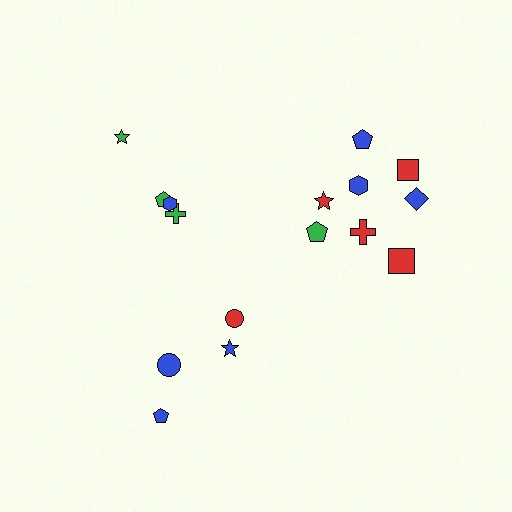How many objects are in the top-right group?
There are 8 objects.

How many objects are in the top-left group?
There are 4 objects.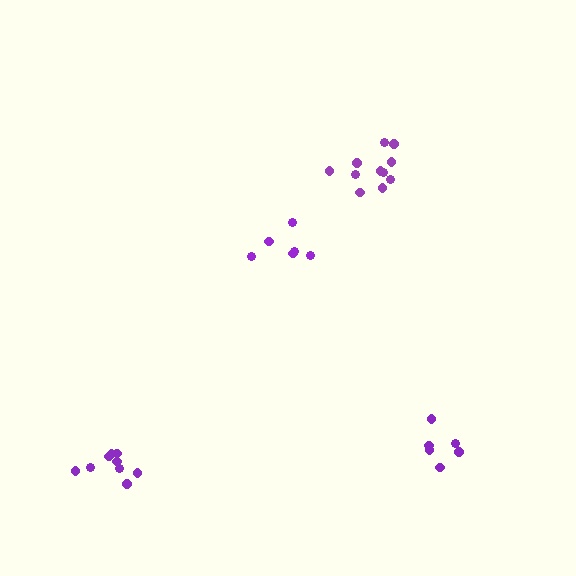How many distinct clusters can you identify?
There are 4 distinct clusters.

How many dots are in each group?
Group 1: 6 dots, Group 2: 9 dots, Group 3: 6 dots, Group 4: 11 dots (32 total).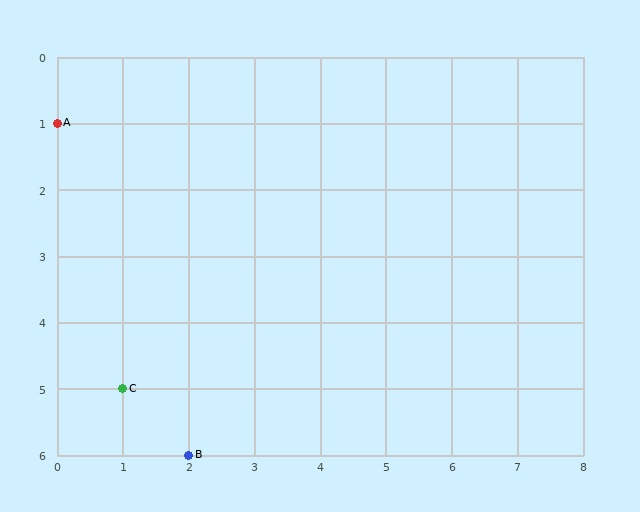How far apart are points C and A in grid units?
Points C and A are 1 column and 4 rows apart (about 4.1 grid units diagonally).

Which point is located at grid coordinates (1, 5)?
Point C is at (1, 5).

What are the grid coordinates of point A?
Point A is at grid coordinates (0, 1).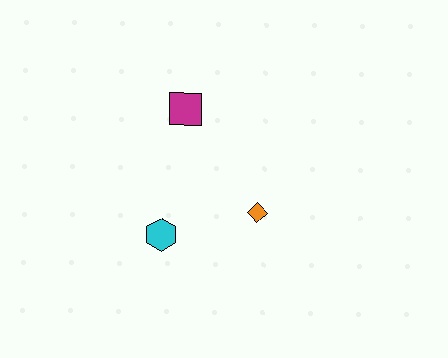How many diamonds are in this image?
There is 1 diamond.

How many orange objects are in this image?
There is 1 orange object.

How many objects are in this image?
There are 3 objects.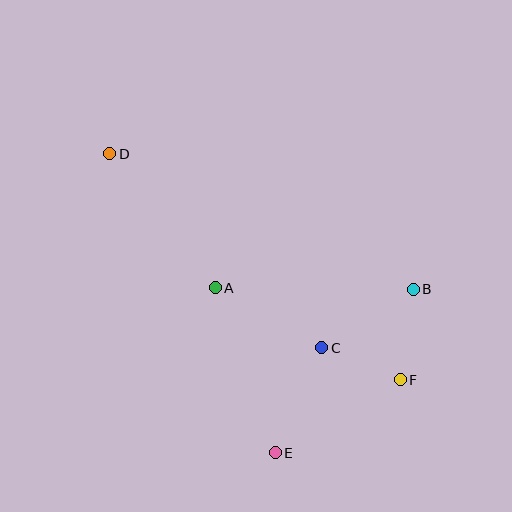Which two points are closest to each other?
Points C and F are closest to each other.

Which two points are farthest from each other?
Points D and F are farthest from each other.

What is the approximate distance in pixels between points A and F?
The distance between A and F is approximately 207 pixels.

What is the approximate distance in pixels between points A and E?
The distance between A and E is approximately 176 pixels.